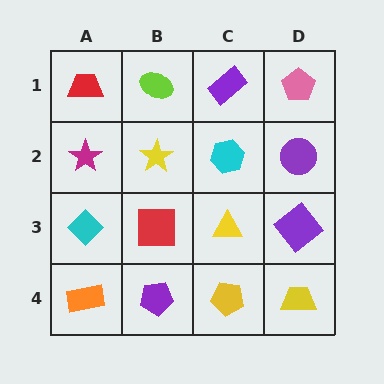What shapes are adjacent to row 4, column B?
A red square (row 3, column B), an orange rectangle (row 4, column A), a yellow pentagon (row 4, column C).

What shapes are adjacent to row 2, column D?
A pink pentagon (row 1, column D), a purple diamond (row 3, column D), a cyan hexagon (row 2, column C).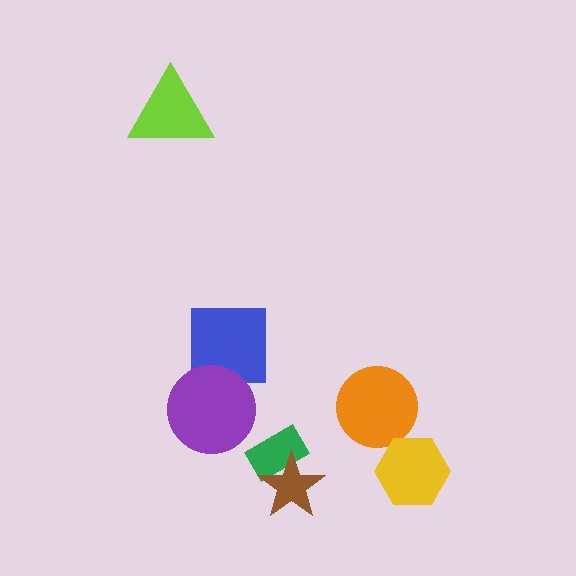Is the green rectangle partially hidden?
Yes, it is partially covered by another shape.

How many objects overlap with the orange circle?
0 objects overlap with the orange circle.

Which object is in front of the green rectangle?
The brown star is in front of the green rectangle.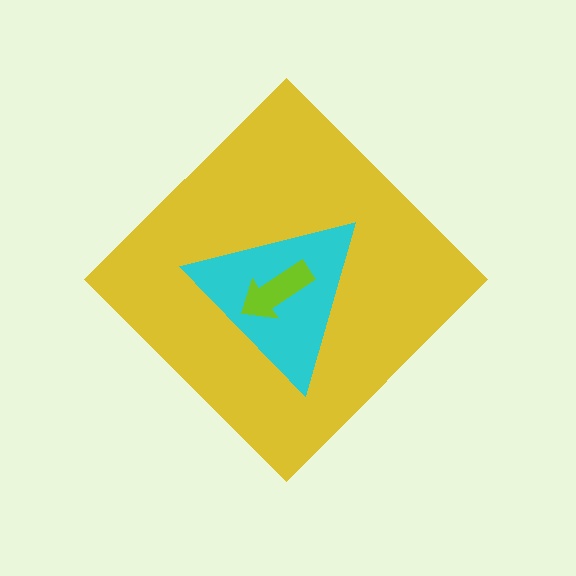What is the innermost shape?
The lime arrow.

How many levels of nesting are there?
3.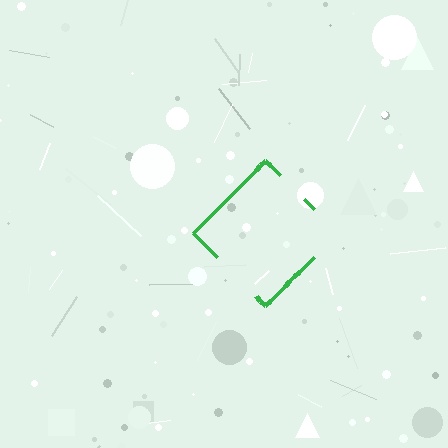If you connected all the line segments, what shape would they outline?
They would outline a diamond.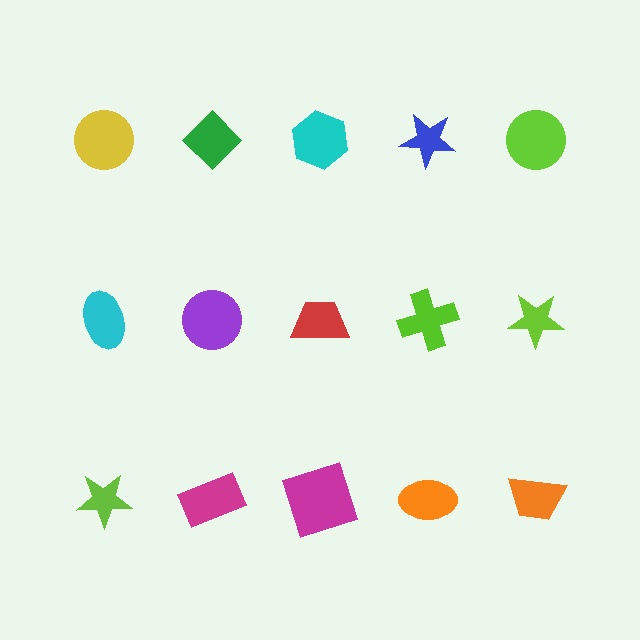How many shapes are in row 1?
5 shapes.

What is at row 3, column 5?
An orange trapezoid.